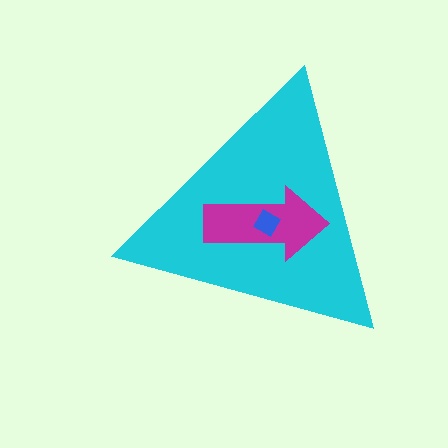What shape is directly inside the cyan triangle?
The magenta arrow.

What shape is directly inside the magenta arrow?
The blue diamond.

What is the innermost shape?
The blue diamond.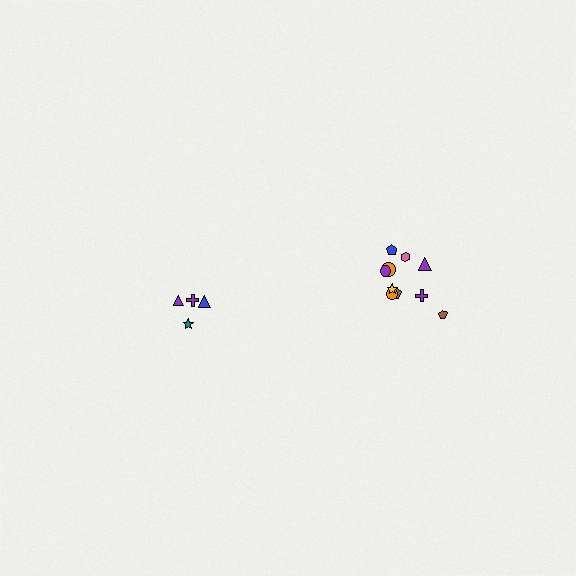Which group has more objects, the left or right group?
The right group.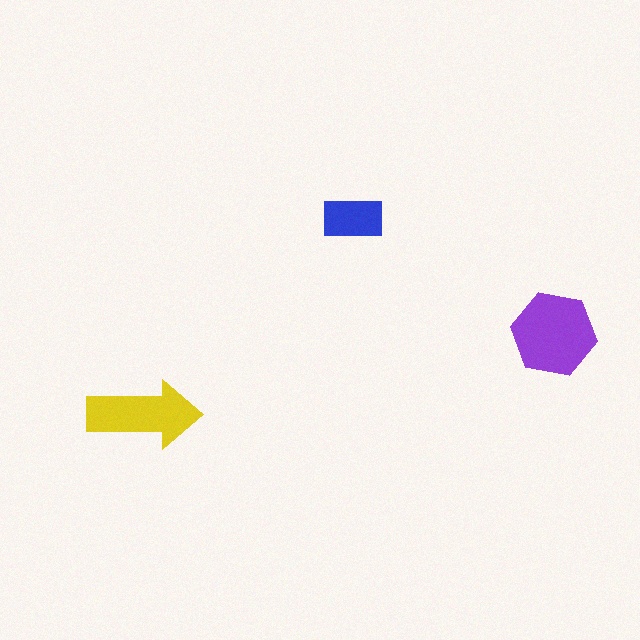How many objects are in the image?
There are 3 objects in the image.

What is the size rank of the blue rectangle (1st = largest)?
3rd.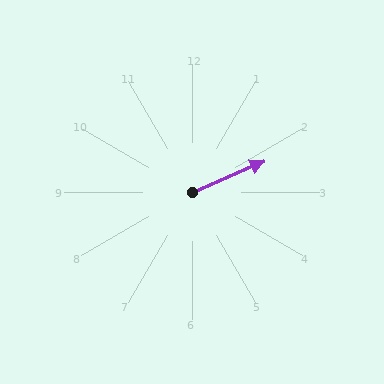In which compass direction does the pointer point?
Northeast.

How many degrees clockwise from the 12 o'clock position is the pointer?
Approximately 67 degrees.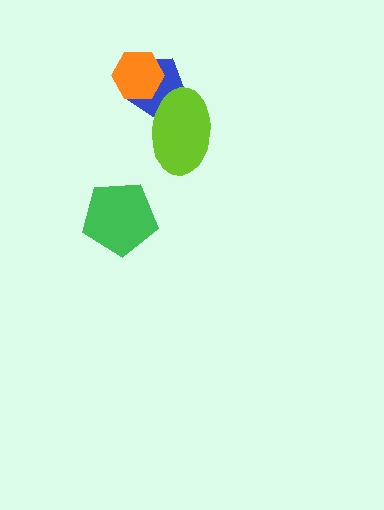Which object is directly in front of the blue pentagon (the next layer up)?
The lime ellipse is directly in front of the blue pentagon.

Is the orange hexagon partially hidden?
No, no other shape covers it.